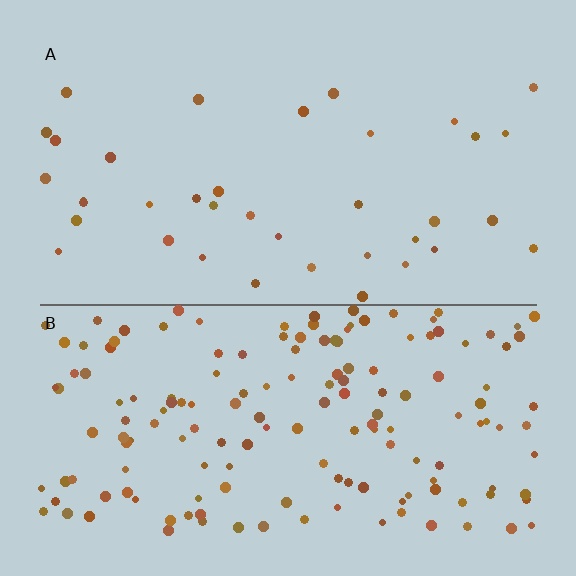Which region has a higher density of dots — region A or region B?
B (the bottom).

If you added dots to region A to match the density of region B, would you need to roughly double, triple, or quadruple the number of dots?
Approximately quadruple.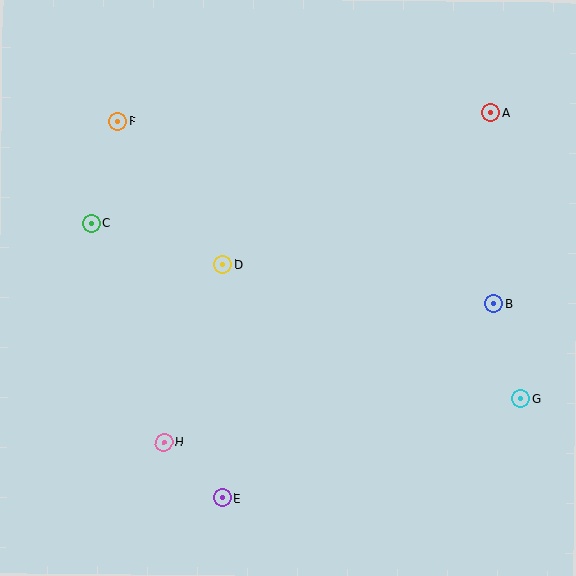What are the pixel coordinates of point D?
Point D is at (223, 265).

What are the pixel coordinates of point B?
Point B is at (494, 304).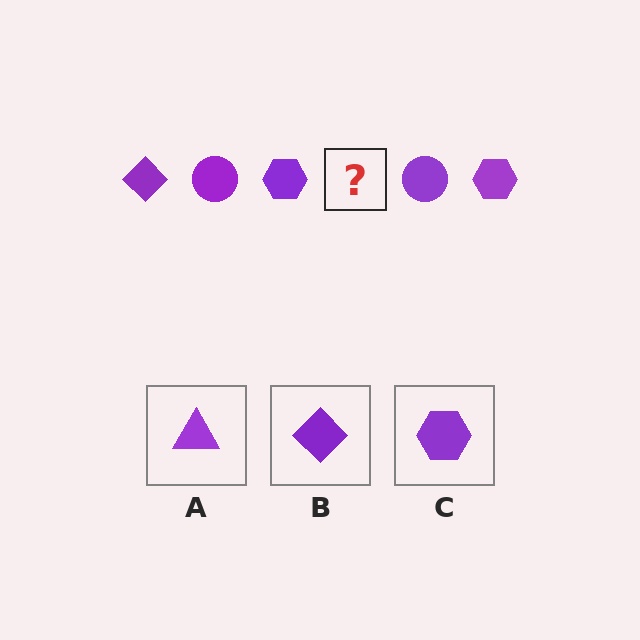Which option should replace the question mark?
Option B.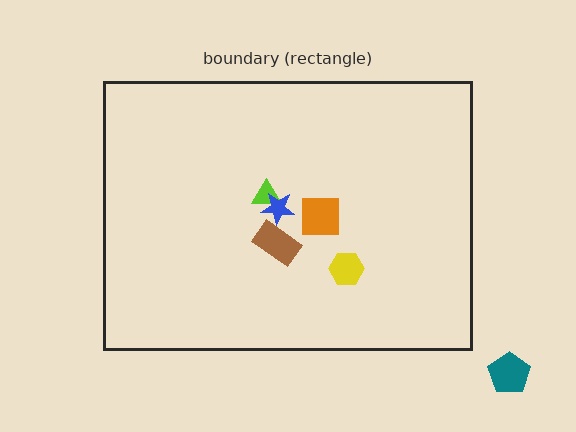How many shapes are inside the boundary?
5 inside, 1 outside.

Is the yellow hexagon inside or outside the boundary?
Inside.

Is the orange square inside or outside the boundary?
Inside.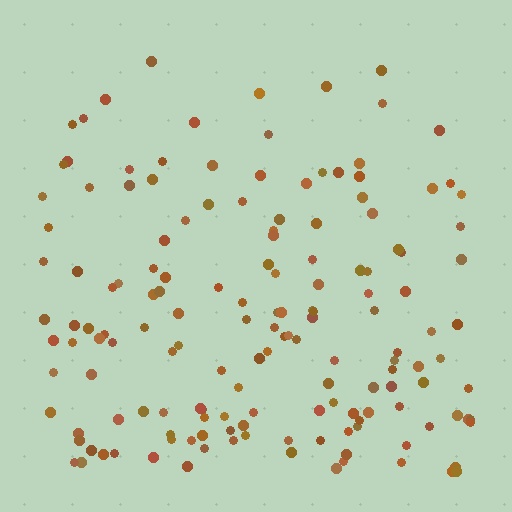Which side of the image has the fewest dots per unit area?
The top.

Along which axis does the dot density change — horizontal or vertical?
Vertical.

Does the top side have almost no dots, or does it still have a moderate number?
Still a moderate number, just noticeably fewer than the bottom.